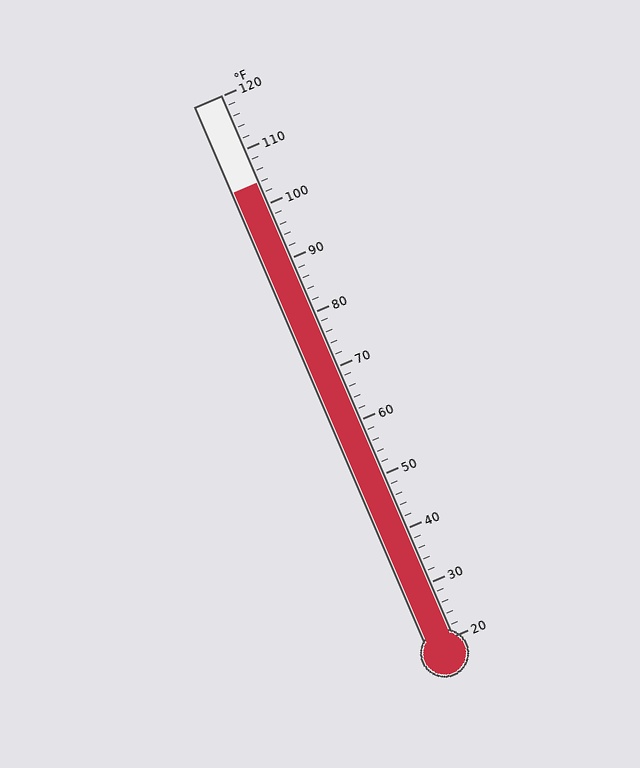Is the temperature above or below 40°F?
The temperature is above 40°F.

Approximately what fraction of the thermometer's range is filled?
The thermometer is filled to approximately 85% of its range.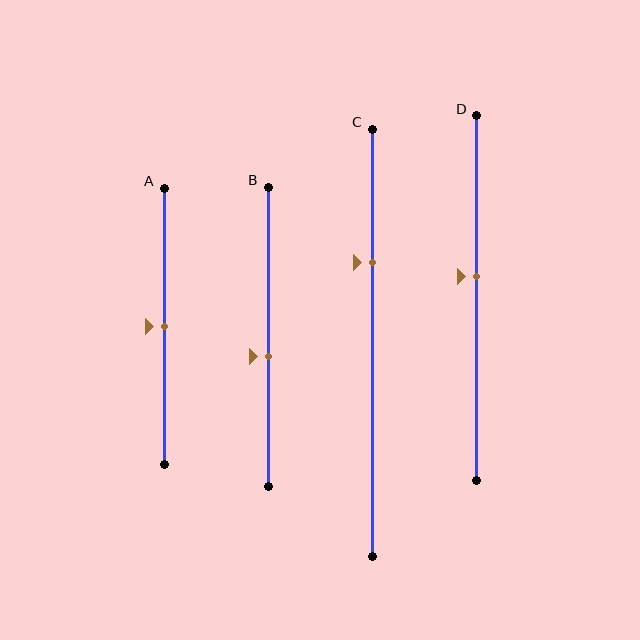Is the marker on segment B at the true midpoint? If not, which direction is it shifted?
No, the marker on segment B is shifted downward by about 6% of the segment length.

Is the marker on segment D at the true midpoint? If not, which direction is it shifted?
No, the marker on segment D is shifted upward by about 6% of the segment length.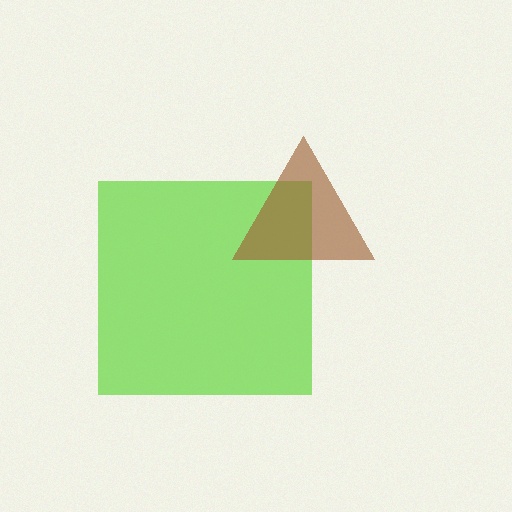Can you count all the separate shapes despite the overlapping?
Yes, there are 2 separate shapes.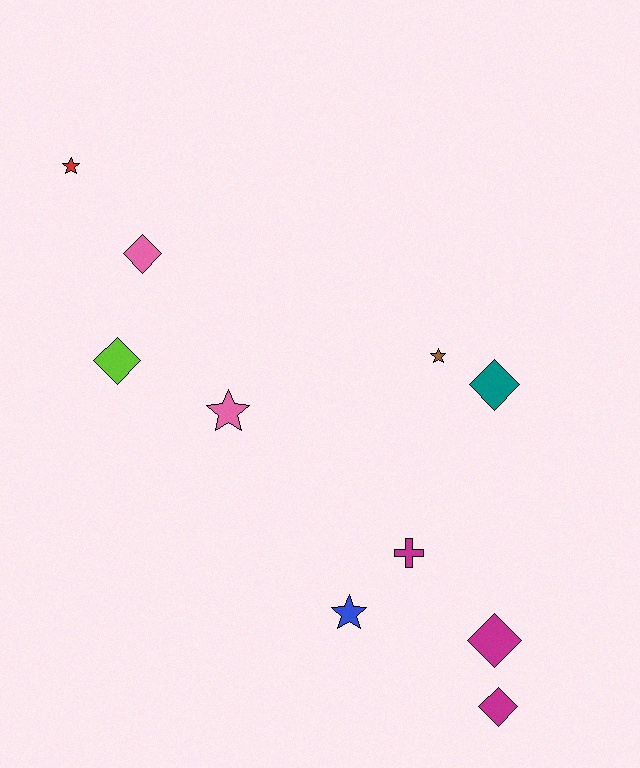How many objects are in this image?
There are 10 objects.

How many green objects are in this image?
There are no green objects.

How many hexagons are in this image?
There are no hexagons.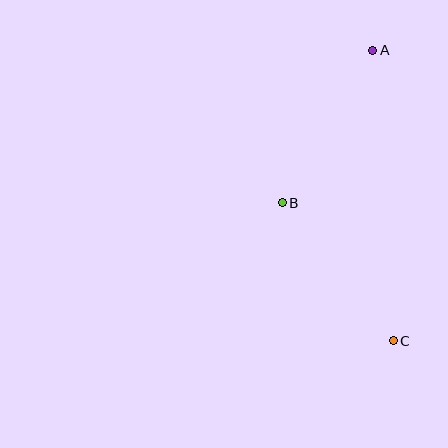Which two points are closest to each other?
Points B and C are closest to each other.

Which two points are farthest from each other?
Points A and C are farthest from each other.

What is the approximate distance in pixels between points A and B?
The distance between A and B is approximately 177 pixels.